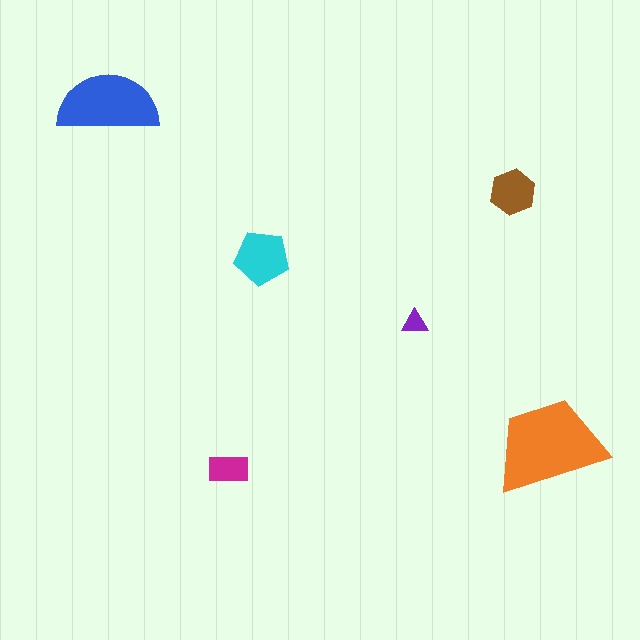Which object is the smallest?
The purple triangle.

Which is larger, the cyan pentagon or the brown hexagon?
The cyan pentagon.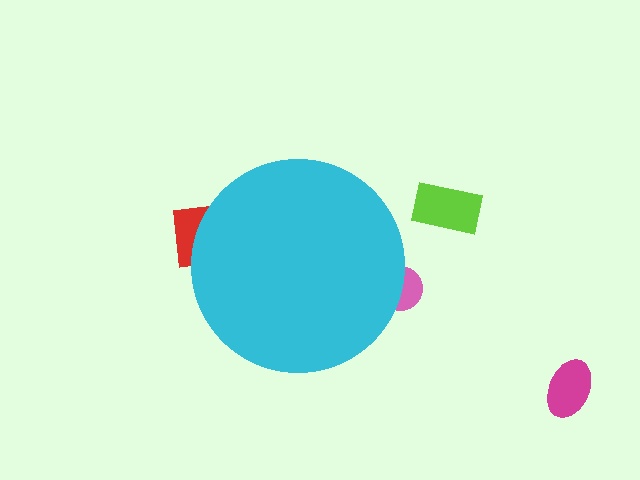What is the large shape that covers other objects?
A cyan circle.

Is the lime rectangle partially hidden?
No, the lime rectangle is fully visible.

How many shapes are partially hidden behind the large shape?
2 shapes are partially hidden.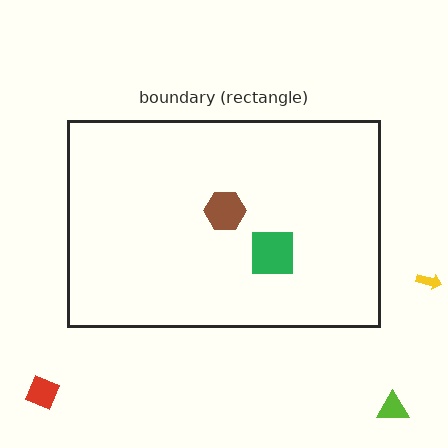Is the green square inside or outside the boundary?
Inside.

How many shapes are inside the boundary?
2 inside, 3 outside.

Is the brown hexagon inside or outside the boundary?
Inside.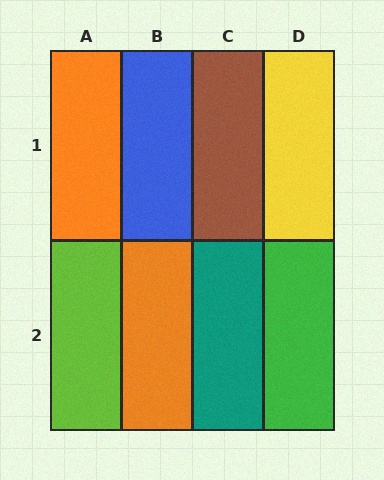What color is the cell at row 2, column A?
Lime.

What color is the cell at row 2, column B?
Orange.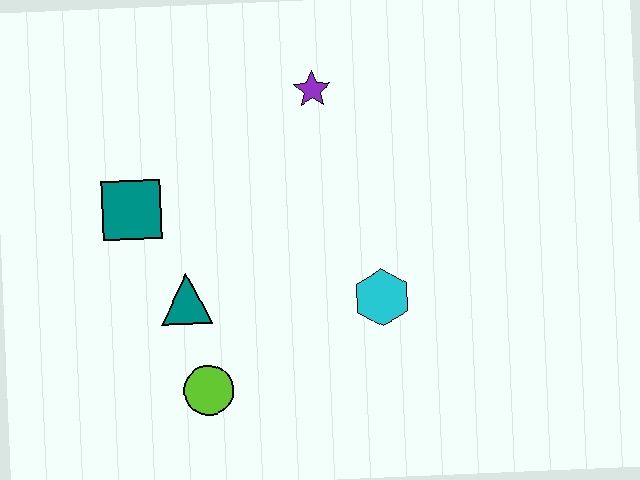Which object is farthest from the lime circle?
The purple star is farthest from the lime circle.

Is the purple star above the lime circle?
Yes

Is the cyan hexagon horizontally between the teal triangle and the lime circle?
No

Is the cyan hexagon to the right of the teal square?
Yes